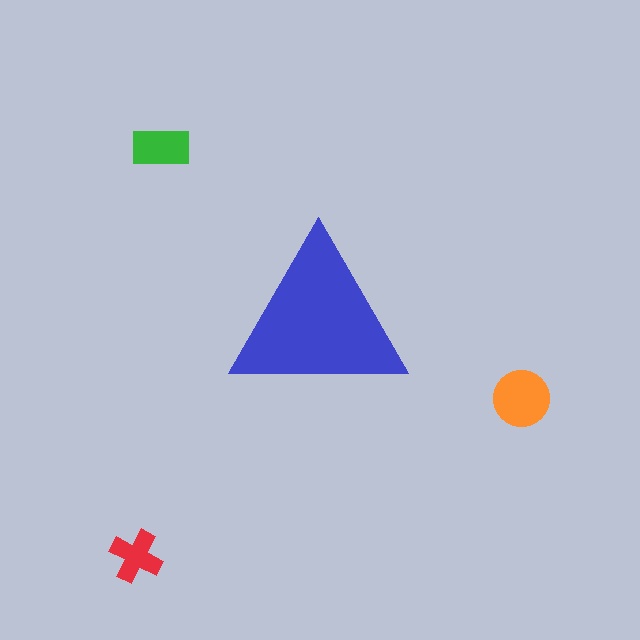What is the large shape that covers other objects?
A blue triangle.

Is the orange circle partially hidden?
No, the orange circle is fully visible.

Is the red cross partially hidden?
No, the red cross is fully visible.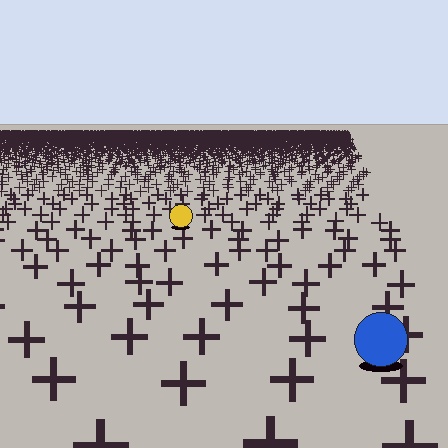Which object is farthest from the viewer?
The yellow circle is farthest from the viewer. It appears smaller and the ground texture around it is denser.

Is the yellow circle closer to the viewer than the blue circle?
No. The blue circle is closer — you can tell from the texture gradient: the ground texture is coarser near it.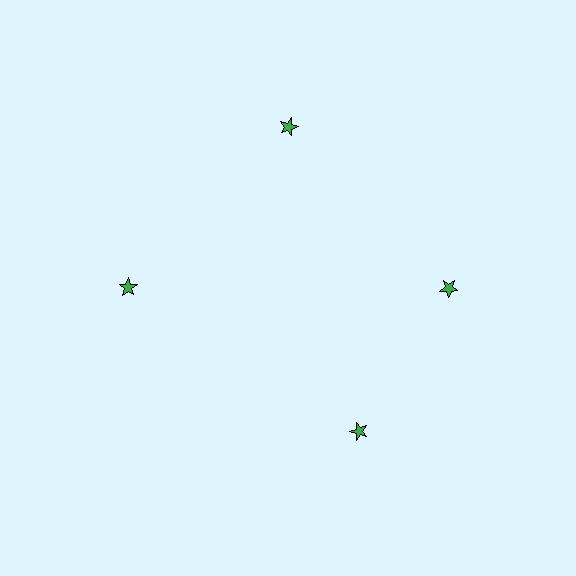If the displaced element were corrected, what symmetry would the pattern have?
It would have 4-fold rotational symmetry — the pattern would map onto itself every 90 degrees.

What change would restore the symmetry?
The symmetry would be restored by rotating it back into even spacing with its neighbors so that all 4 stars sit at equal angles and equal distance from the center.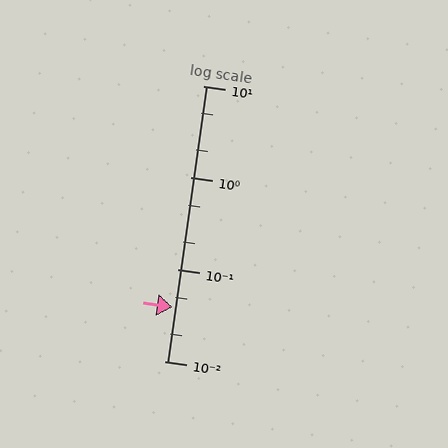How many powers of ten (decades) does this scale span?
The scale spans 3 decades, from 0.01 to 10.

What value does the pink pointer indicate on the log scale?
The pointer indicates approximately 0.039.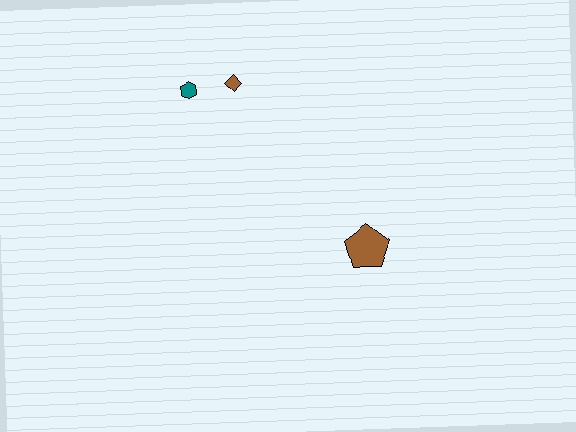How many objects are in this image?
There are 3 objects.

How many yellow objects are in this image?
There are no yellow objects.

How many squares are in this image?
There are no squares.